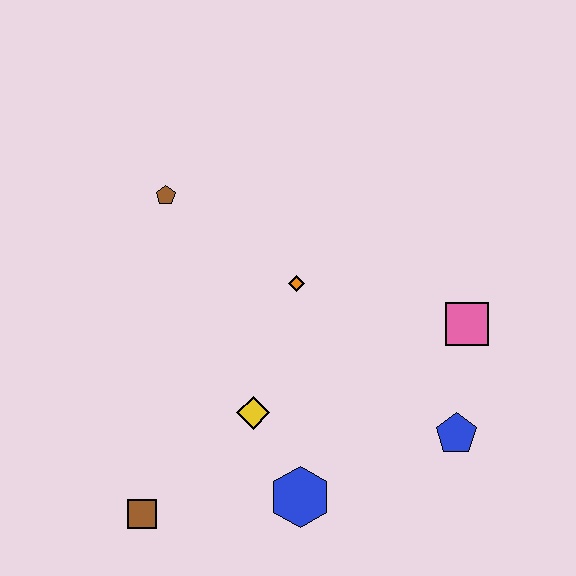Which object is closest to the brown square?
The yellow diamond is closest to the brown square.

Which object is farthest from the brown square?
The pink square is farthest from the brown square.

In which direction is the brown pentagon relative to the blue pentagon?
The brown pentagon is to the left of the blue pentagon.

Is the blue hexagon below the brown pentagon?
Yes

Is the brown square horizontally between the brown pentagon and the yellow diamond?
No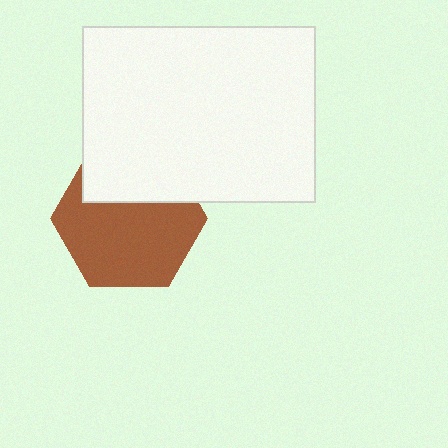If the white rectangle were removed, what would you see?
You would see the complete brown hexagon.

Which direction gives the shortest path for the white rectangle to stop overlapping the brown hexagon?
Moving up gives the shortest separation.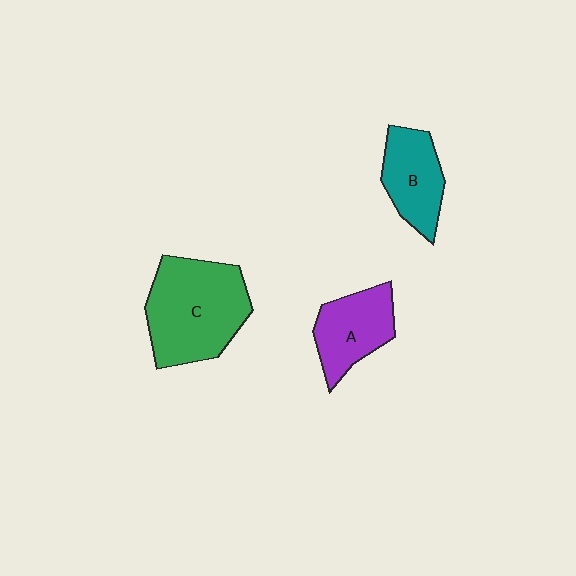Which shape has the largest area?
Shape C (green).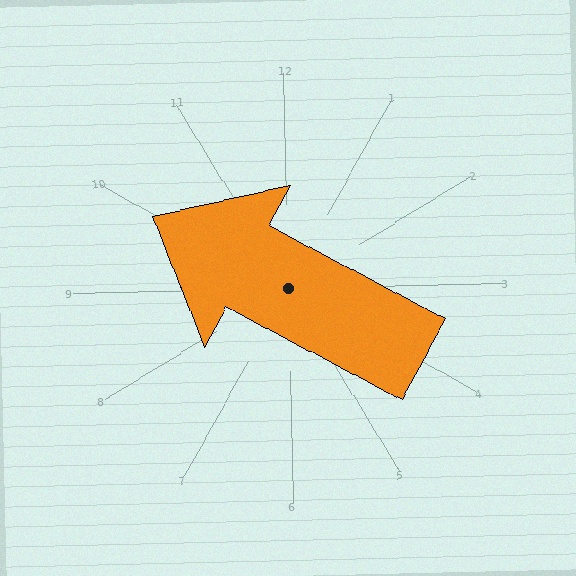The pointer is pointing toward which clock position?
Roughly 10 o'clock.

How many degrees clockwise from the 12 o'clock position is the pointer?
Approximately 299 degrees.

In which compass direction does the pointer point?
Northwest.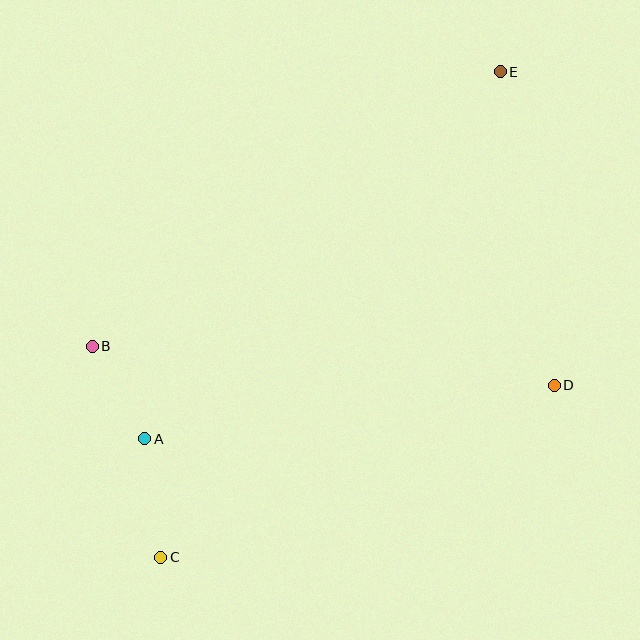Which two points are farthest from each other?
Points C and E are farthest from each other.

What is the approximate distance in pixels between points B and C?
The distance between B and C is approximately 222 pixels.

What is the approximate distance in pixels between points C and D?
The distance between C and D is approximately 430 pixels.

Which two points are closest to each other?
Points A and B are closest to each other.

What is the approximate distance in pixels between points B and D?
The distance between B and D is approximately 464 pixels.